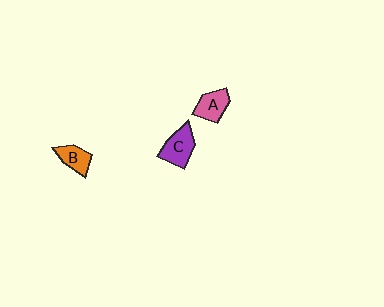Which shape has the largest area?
Shape C (purple).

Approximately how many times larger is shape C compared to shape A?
Approximately 1.2 times.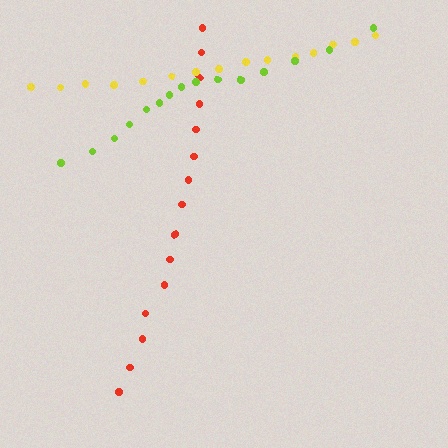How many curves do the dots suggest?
There are 3 distinct paths.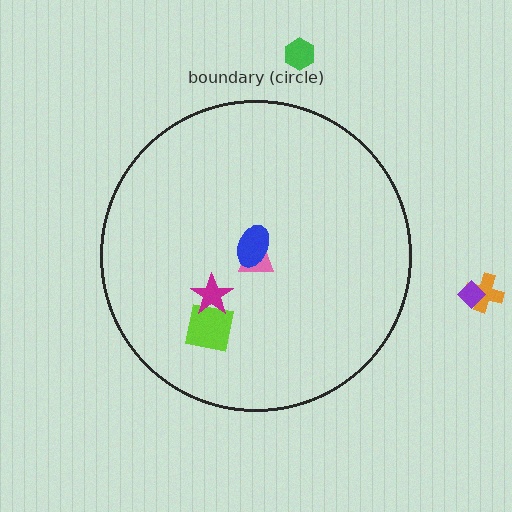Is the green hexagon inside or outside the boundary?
Outside.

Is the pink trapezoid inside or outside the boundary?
Inside.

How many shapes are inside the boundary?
4 inside, 3 outside.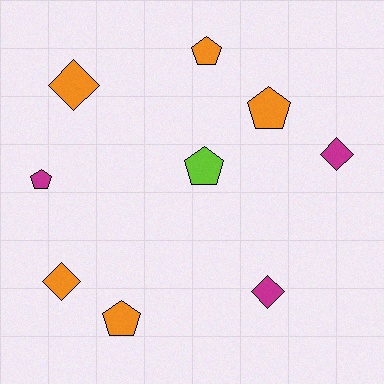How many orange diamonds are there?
There are 2 orange diamonds.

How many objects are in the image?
There are 9 objects.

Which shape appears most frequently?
Pentagon, with 5 objects.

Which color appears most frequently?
Orange, with 5 objects.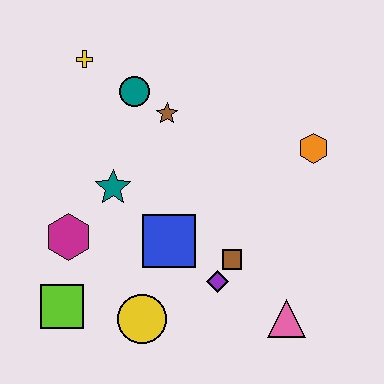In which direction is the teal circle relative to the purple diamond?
The teal circle is above the purple diamond.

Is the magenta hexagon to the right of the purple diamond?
No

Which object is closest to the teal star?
The magenta hexagon is closest to the teal star.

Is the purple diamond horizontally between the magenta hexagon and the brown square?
Yes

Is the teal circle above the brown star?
Yes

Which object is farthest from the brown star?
The pink triangle is farthest from the brown star.